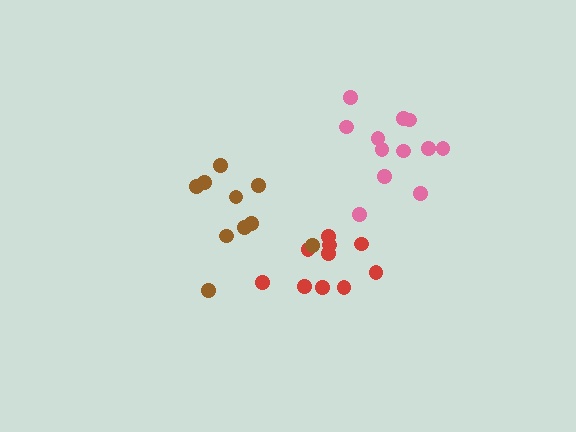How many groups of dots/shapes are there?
There are 3 groups.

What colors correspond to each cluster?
The clusters are colored: pink, red, brown.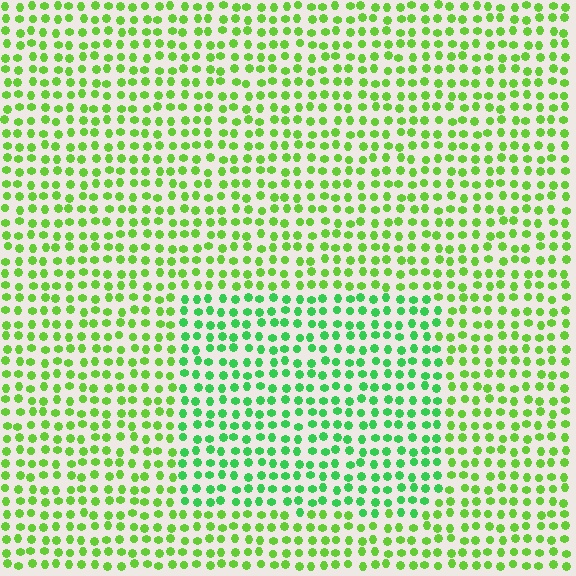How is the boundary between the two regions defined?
The boundary is defined purely by a slight shift in hue (about 30 degrees). Spacing, size, and orientation are identical on both sides.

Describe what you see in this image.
The image is filled with small lime elements in a uniform arrangement. A rectangle-shaped region is visible where the elements are tinted to a slightly different hue, forming a subtle color boundary.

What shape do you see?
I see a rectangle.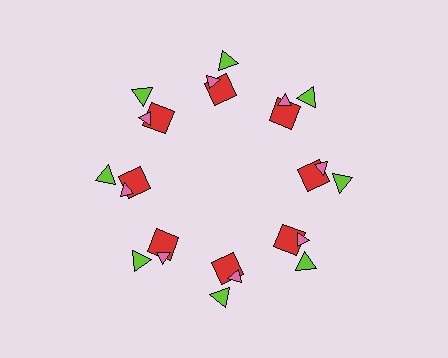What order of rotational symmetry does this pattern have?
This pattern has 8-fold rotational symmetry.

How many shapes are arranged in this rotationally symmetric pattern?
There are 24 shapes, arranged in 8 groups of 3.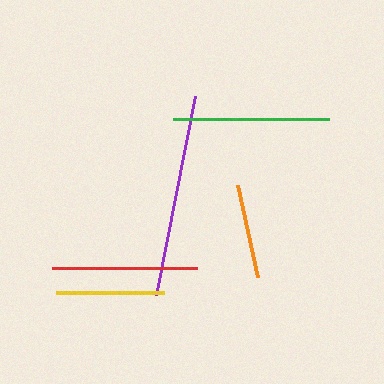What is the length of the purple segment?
The purple segment is approximately 202 pixels long.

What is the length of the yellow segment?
The yellow segment is approximately 108 pixels long.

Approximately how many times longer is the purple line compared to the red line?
The purple line is approximately 1.4 times the length of the red line.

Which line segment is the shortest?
The orange line is the shortest at approximately 95 pixels.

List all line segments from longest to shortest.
From longest to shortest: purple, green, red, yellow, orange.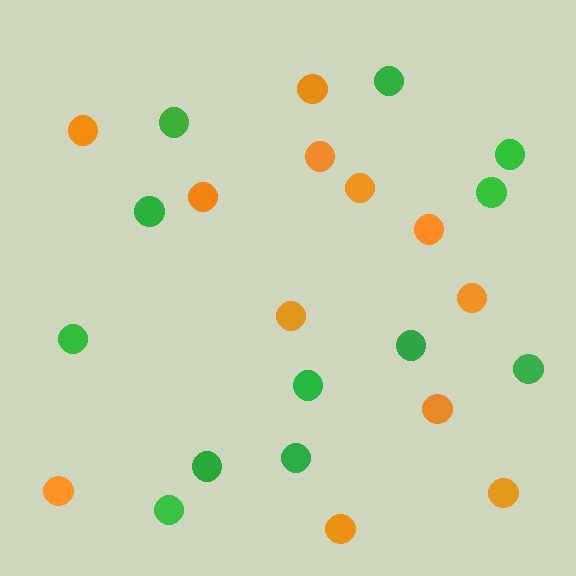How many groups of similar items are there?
There are 2 groups: one group of orange circles (12) and one group of green circles (12).